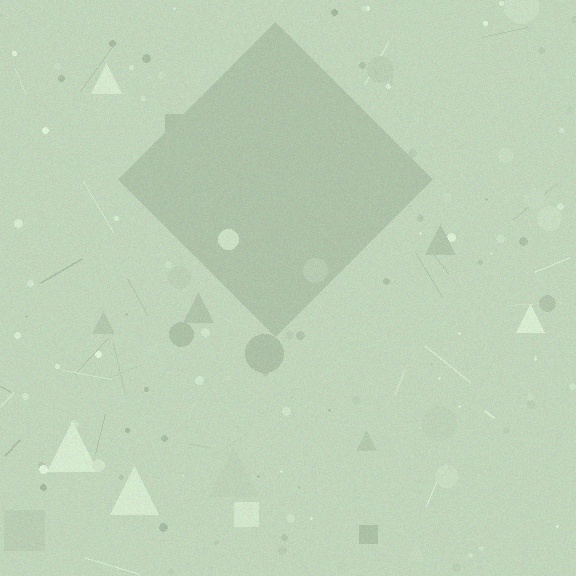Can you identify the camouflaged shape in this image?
The camouflaged shape is a diamond.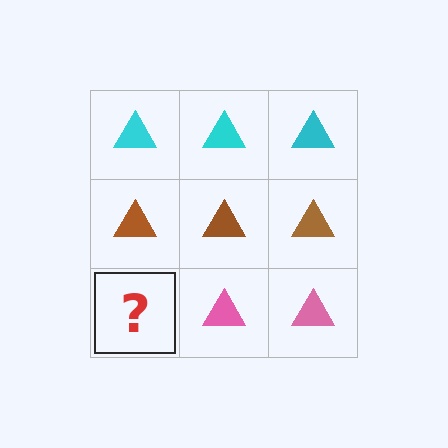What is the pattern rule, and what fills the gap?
The rule is that each row has a consistent color. The gap should be filled with a pink triangle.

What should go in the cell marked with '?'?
The missing cell should contain a pink triangle.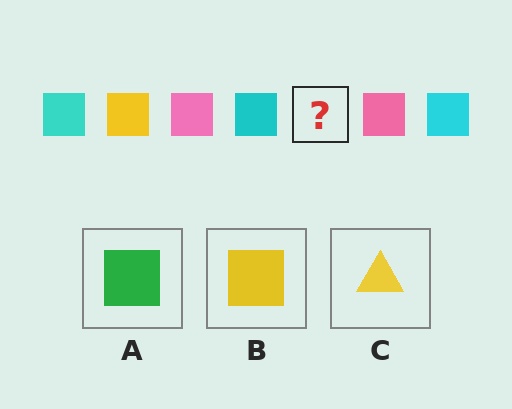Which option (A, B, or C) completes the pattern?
B.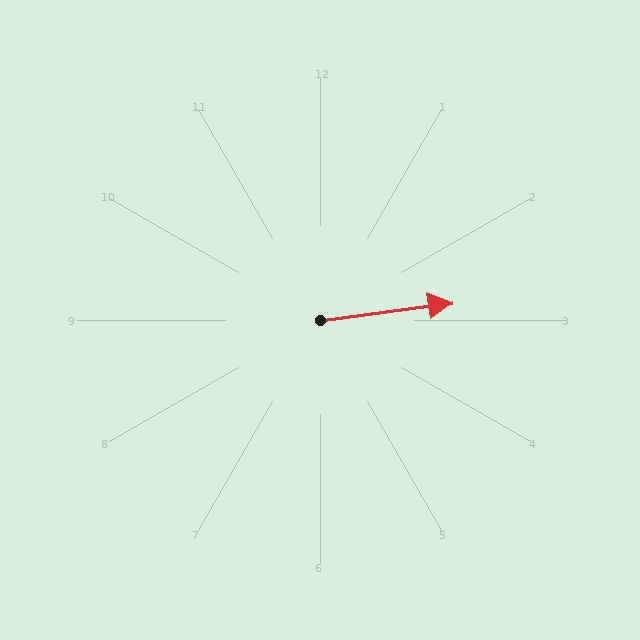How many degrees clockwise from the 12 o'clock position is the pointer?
Approximately 82 degrees.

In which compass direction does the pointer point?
East.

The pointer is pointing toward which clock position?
Roughly 3 o'clock.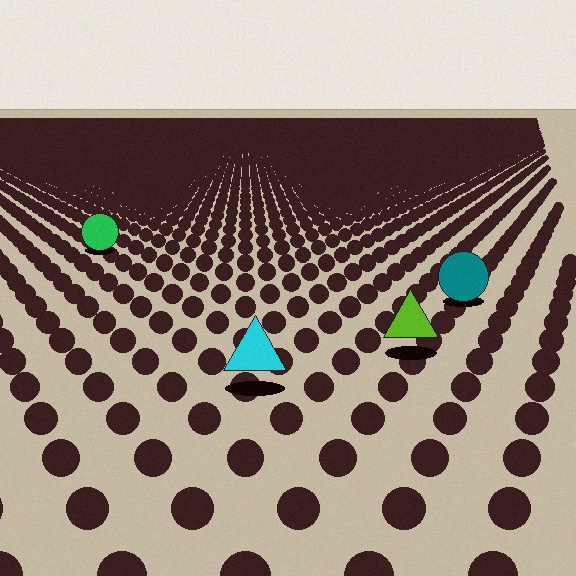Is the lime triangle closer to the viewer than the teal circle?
Yes. The lime triangle is closer — you can tell from the texture gradient: the ground texture is coarser near it.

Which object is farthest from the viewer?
The green circle is farthest from the viewer. It appears smaller and the ground texture around it is denser.